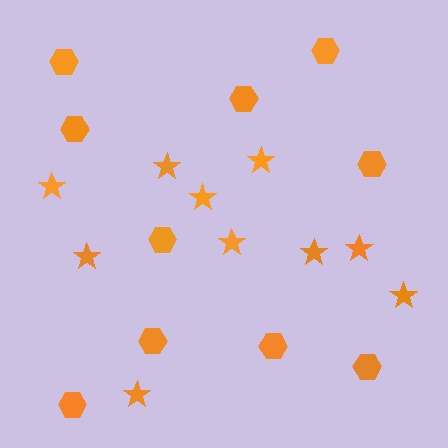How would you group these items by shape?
There are 2 groups: one group of stars (10) and one group of hexagons (10).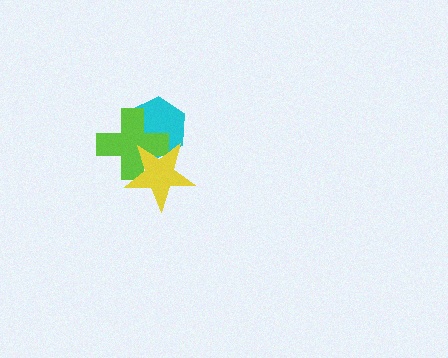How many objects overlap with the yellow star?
2 objects overlap with the yellow star.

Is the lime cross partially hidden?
Yes, it is partially covered by another shape.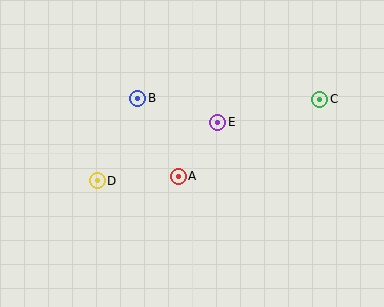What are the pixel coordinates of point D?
Point D is at (97, 181).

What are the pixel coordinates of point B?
Point B is at (138, 98).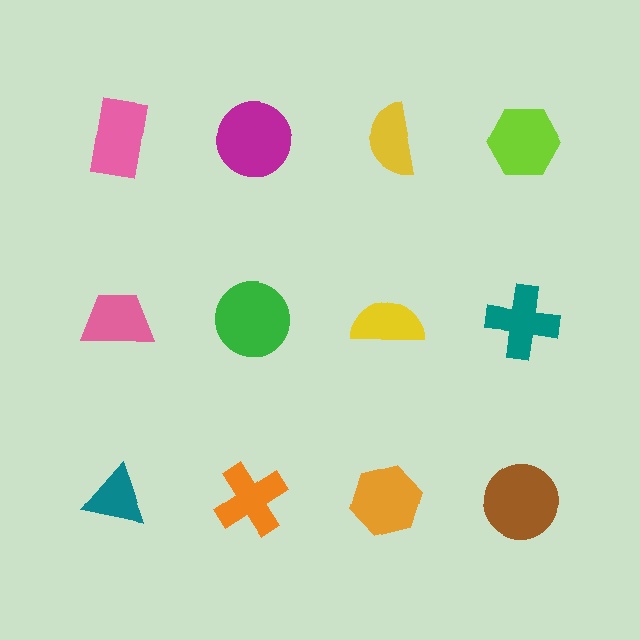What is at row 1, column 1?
A pink rectangle.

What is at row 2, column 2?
A green circle.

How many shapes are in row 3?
4 shapes.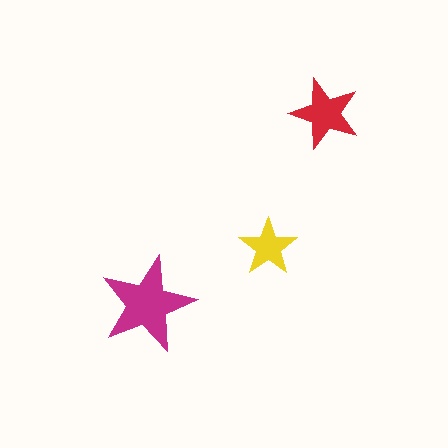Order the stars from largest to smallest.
the magenta one, the red one, the yellow one.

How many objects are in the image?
There are 3 objects in the image.